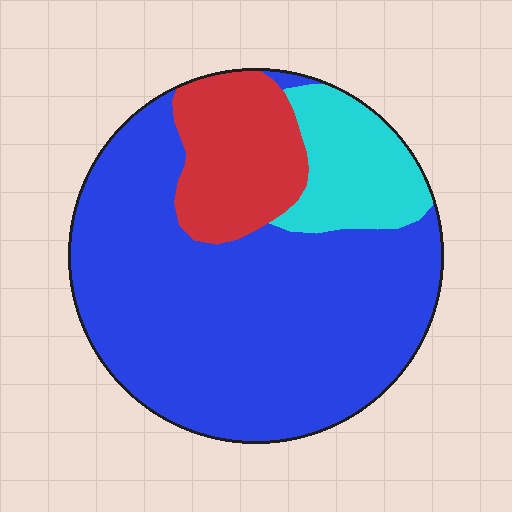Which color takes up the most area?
Blue, at roughly 70%.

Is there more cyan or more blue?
Blue.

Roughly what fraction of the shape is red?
Red takes up about one sixth (1/6) of the shape.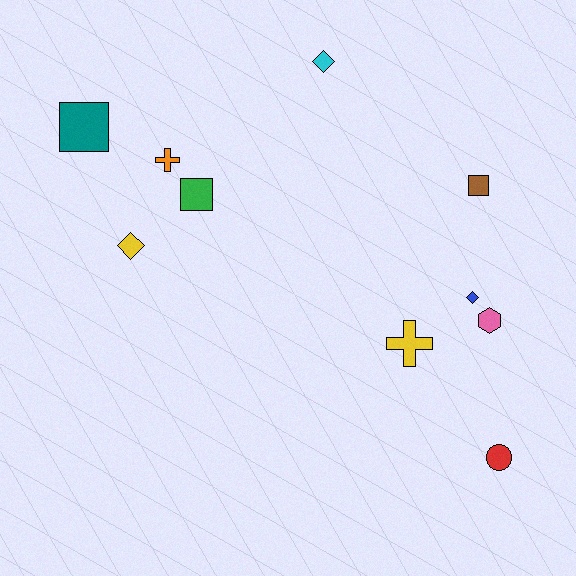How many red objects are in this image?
There is 1 red object.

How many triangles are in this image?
There are no triangles.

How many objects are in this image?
There are 10 objects.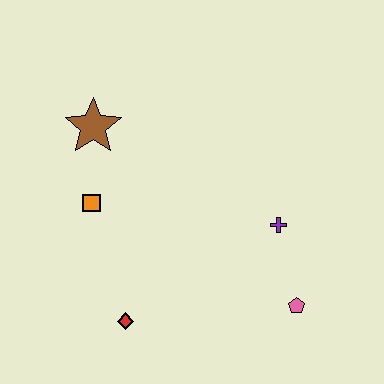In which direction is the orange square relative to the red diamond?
The orange square is above the red diamond.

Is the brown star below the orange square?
No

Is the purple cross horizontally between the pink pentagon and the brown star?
Yes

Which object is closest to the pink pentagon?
The purple cross is closest to the pink pentagon.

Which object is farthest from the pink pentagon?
The brown star is farthest from the pink pentagon.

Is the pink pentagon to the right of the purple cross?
Yes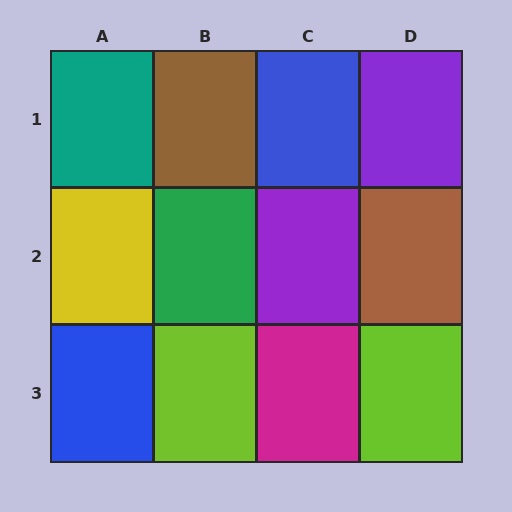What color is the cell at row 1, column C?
Blue.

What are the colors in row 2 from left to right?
Yellow, green, purple, brown.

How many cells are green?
1 cell is green.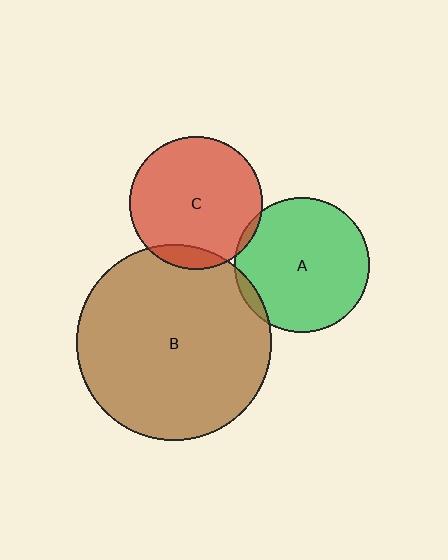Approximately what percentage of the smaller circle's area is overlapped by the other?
Approximately 5%.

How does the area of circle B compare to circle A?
Approximately 2.1 times.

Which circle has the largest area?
Circle B (brown).